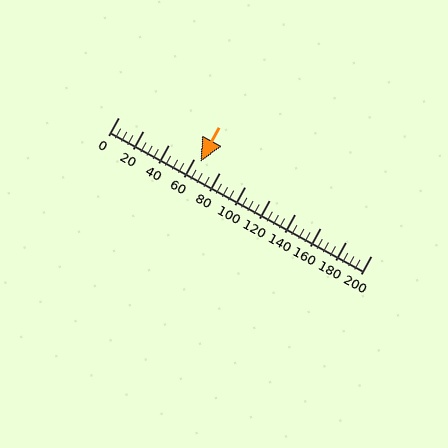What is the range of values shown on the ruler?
The ruler shows values from 0 to 200.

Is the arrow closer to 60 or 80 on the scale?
The arrow is closer to 60.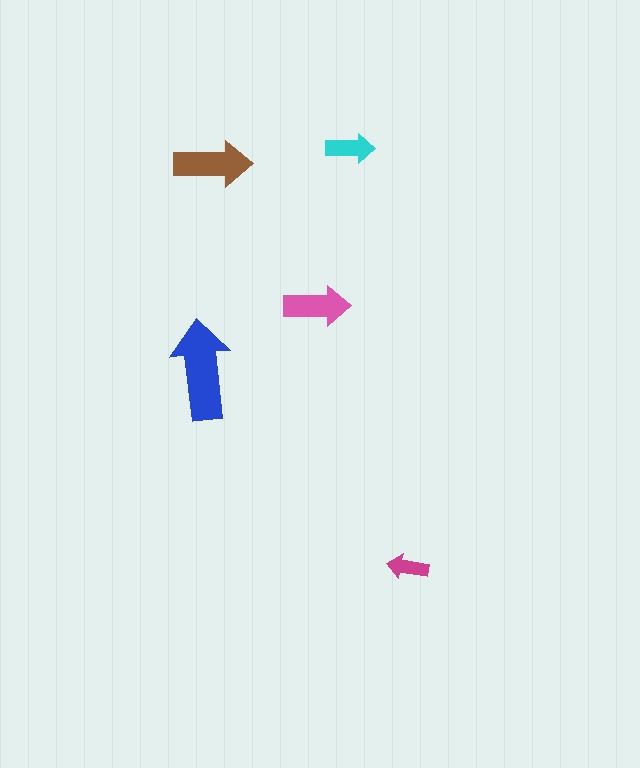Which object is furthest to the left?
The blue arrow is leftmost.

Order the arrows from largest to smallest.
the blue one, the brown one, the pink one, the cyan one, the magenta one.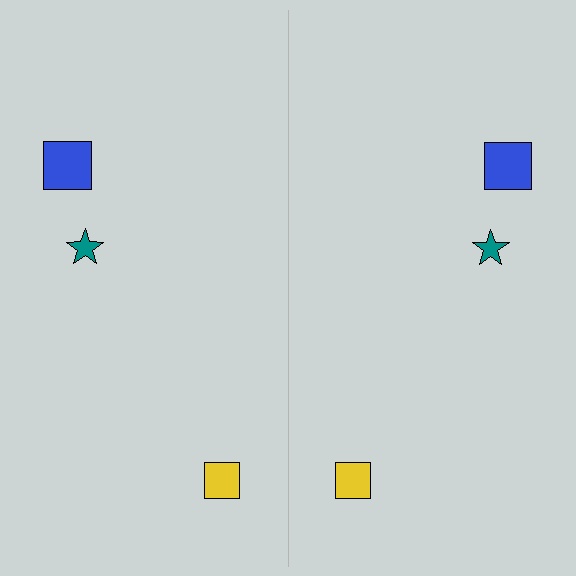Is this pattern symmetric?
Yes, this pattern has bilateral (reflection) symmetry.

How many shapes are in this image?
There are 6 shapes in this image.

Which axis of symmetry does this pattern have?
The pattern has a vertical axis of symmetry running through the center of the image.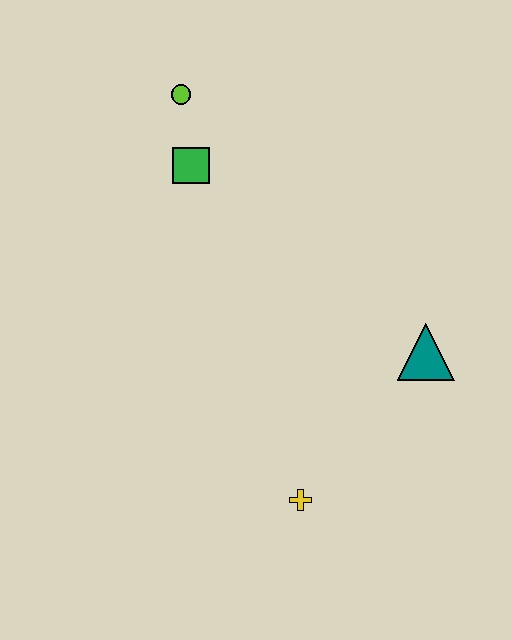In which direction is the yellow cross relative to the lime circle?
The yellow cross is below the lime circle.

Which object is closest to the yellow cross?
The teal triangle is closest to the yellow cross.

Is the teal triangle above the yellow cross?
Yes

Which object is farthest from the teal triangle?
The lime circle is farthest from the teal triangle.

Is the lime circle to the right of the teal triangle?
No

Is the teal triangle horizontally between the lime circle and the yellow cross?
No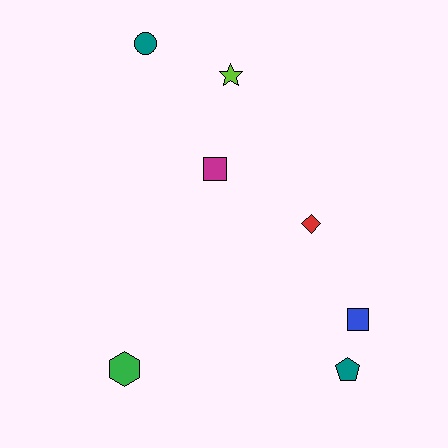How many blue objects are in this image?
There is 1 blue object.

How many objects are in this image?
There are 7 objects.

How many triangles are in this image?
There are no triangles.